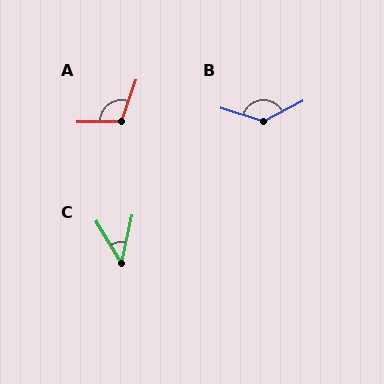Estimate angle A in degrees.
Approximately 110 degrees.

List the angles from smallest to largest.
C (43°), A (110°), B (135°).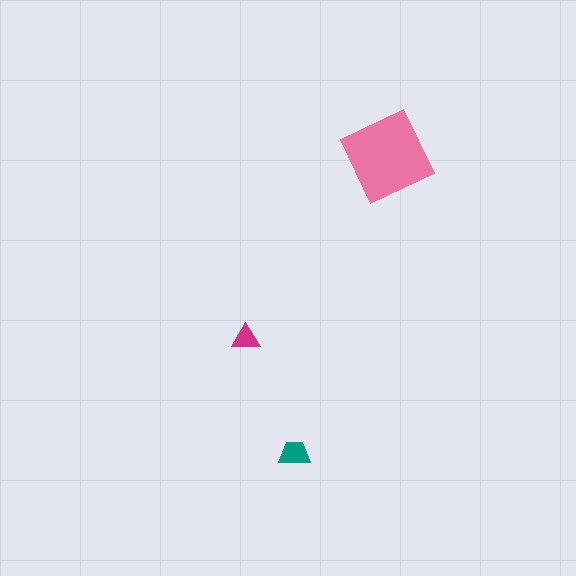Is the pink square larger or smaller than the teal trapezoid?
Larger.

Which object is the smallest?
The magenta triangle.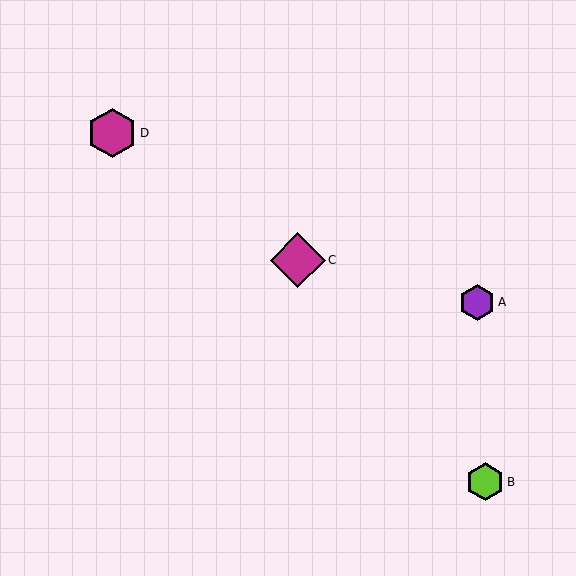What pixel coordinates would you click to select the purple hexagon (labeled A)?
Click at (477, 302) to select the purple hexagon A.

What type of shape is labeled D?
Shape D is a magenta hexagon.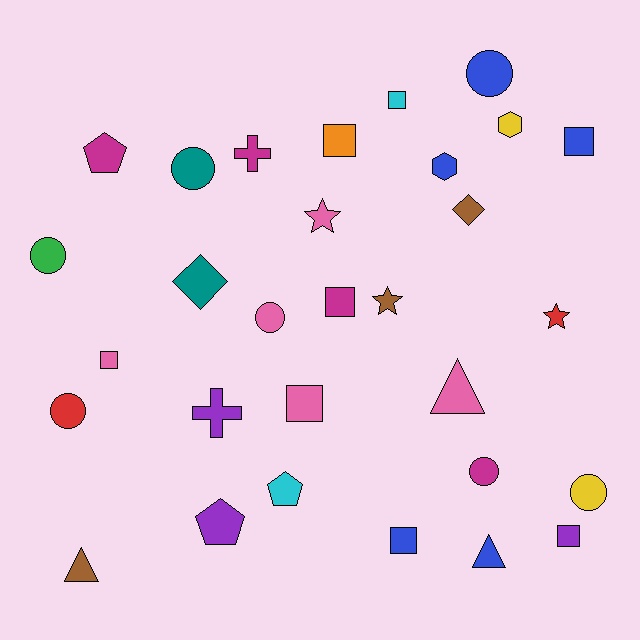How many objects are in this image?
There are 30 objects.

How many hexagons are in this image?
There are 2 hexagons.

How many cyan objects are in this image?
There are 2 cyan objects.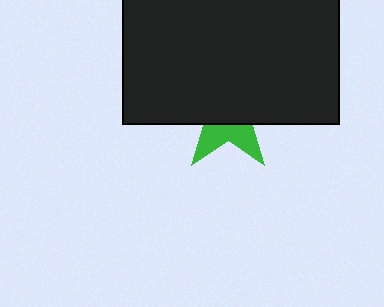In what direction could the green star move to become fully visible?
The green star could move down. That would shift it out from behind the black rectangle entirely.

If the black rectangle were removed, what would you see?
You would see the complete green star.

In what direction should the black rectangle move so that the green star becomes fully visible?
The black rectangle should move up. That is the shortest direction to clear the overlap and leave the green star fully visible.